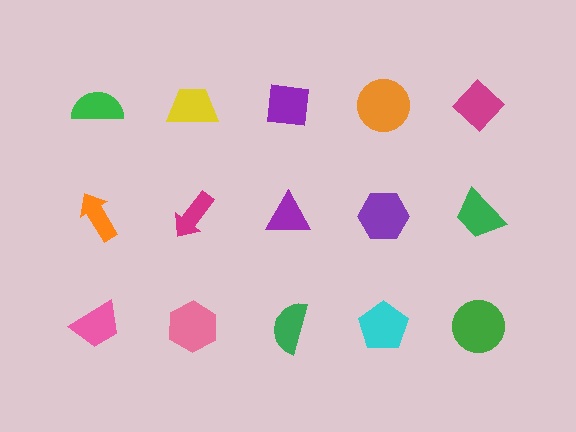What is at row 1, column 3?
A purple square.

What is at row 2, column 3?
A purple triangle.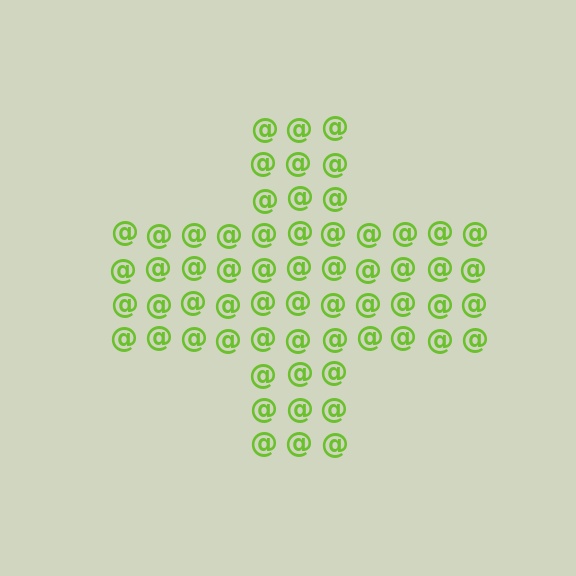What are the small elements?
The small elements are at signs.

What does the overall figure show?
The overall figure shows a cross.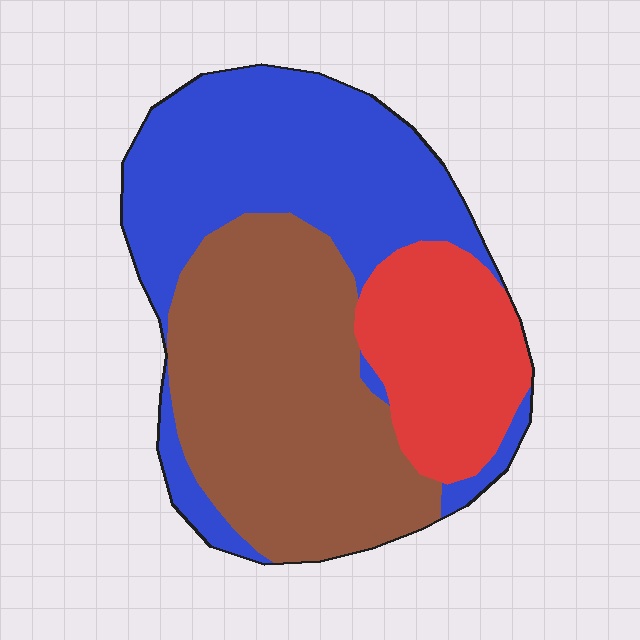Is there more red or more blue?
Blue.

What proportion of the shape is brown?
Brown covers roughly 40% of the shape.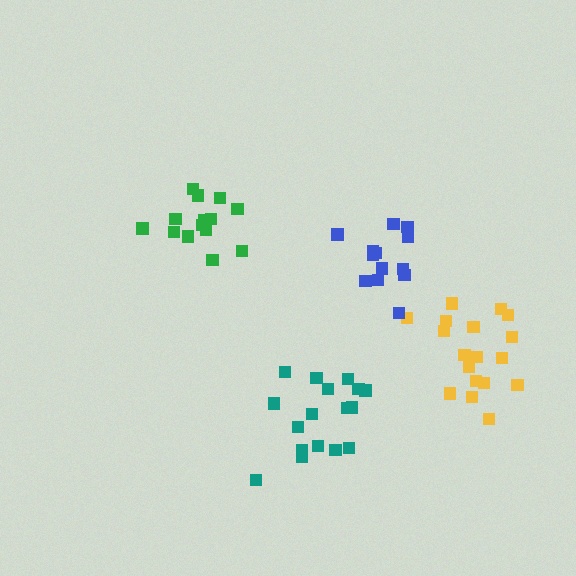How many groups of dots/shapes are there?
There are 4 groups.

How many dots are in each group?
Group 1: 17 dots, Group 2: 14 dots, Group 3: 18 dots, Group 4: 13 dots (62 total).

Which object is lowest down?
The teal cluster is bottommost.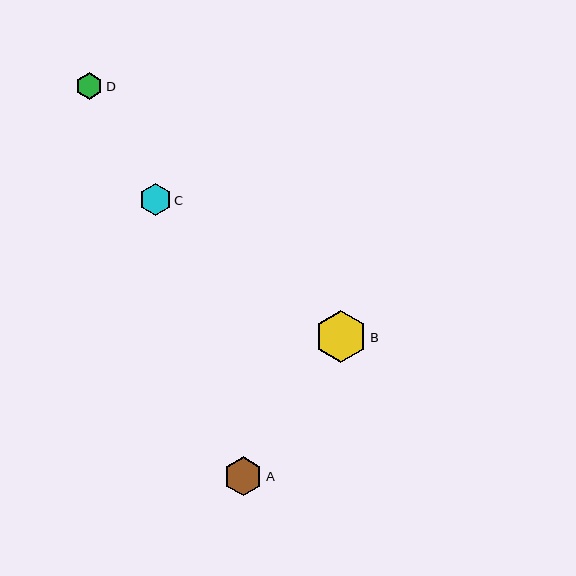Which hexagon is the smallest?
Hexagon D is the smallest with a size of approximately 27 pixels.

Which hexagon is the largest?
Hexagon B is the largest with a size of approximately 52 pixels.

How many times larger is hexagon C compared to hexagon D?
Hexagon C is approximately 1.2 times the size of hexagon D.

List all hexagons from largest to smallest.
From largest to smallest: B, A, C, D.